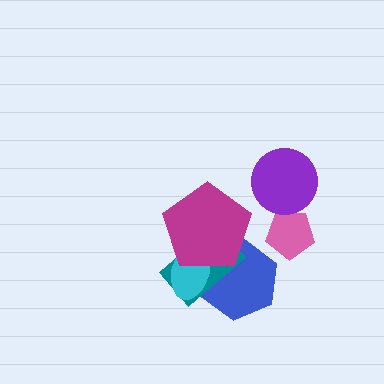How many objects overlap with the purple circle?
0 objects overlap with the purple circle.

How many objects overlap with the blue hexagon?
3 objects overlap with the blue hexagon.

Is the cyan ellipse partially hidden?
Yes, it is partially covered by another shape.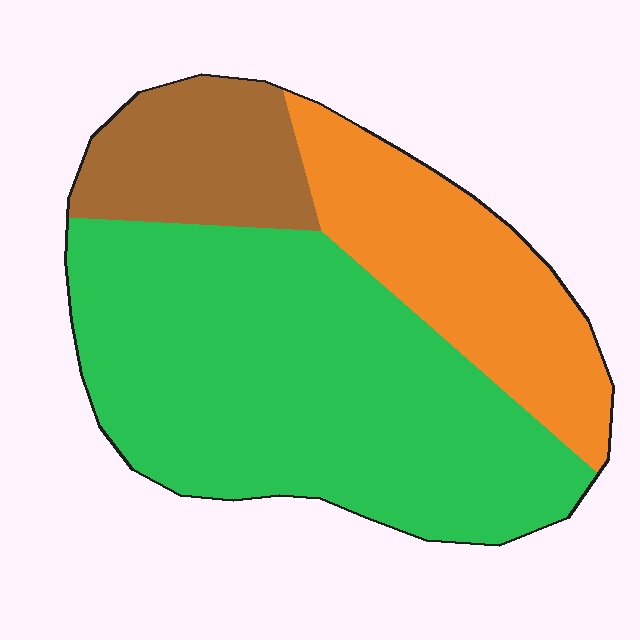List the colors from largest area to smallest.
From largest to smallest: green, orange, brown.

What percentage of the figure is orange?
Orange covers 25% of the figure.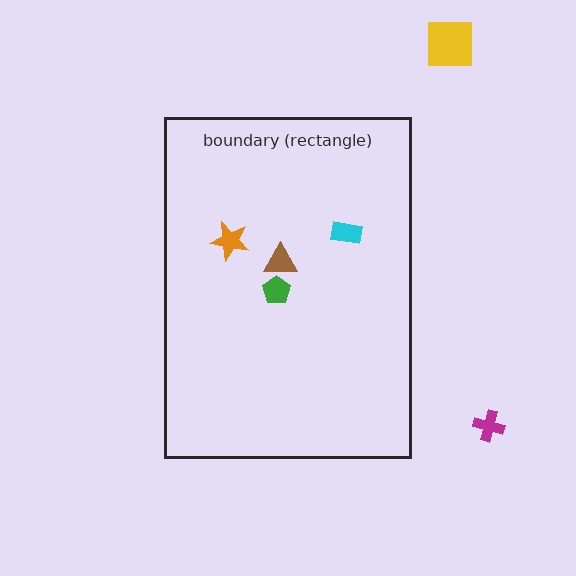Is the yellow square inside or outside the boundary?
Outside.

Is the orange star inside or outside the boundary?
Inside.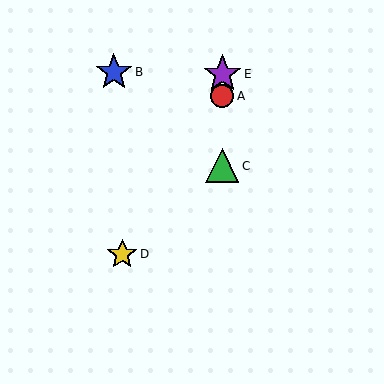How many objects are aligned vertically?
3 objects (A, C, E) are aligned vertically.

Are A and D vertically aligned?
No, A is at x≈222 and D is at x≈122.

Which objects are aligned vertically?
Objects A, C, E are aligned vertically.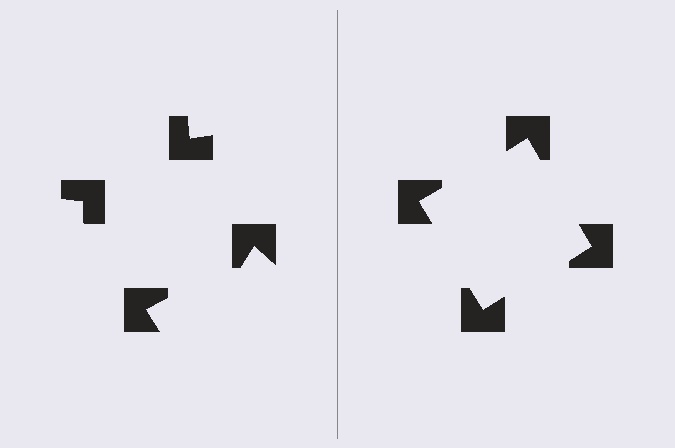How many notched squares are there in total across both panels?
8 — 4 on each side.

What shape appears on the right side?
An illusory square.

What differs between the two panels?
The notched squares are positioned identically on both sides; only the wedge orientations differ. On the right they align to a square; on the left they are misaligned.